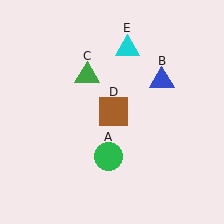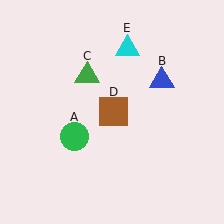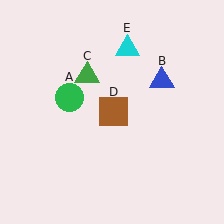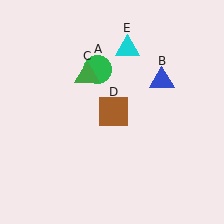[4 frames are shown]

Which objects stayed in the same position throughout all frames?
Blue triangle (object B) and green triangle (object C) and brown square (object D) and cyan triangle (object E) remained stationary.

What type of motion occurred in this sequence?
The green circle (object A) rotated clockwise around the center of the scene.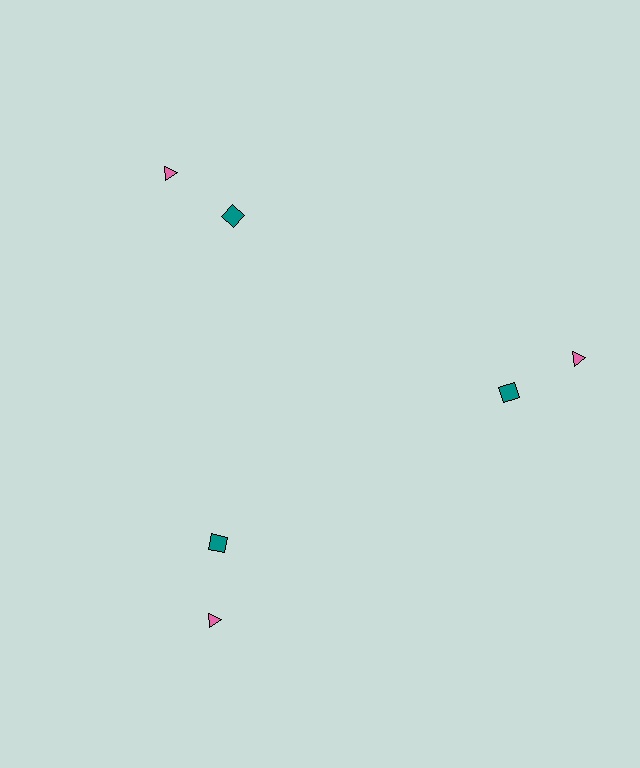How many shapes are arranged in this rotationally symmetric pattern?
There are 6 shapes, arranged in 3 groups of 2.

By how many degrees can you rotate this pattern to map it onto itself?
The pattern maps onto itself every 120 degrees of rotation.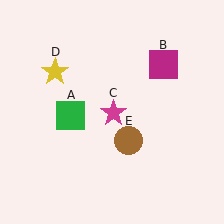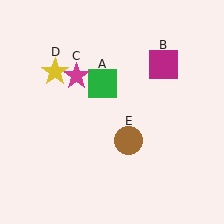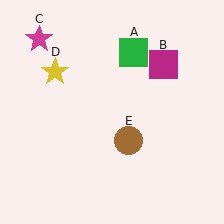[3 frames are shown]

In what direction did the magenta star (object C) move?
The magenta star (object C) moved up and to the left.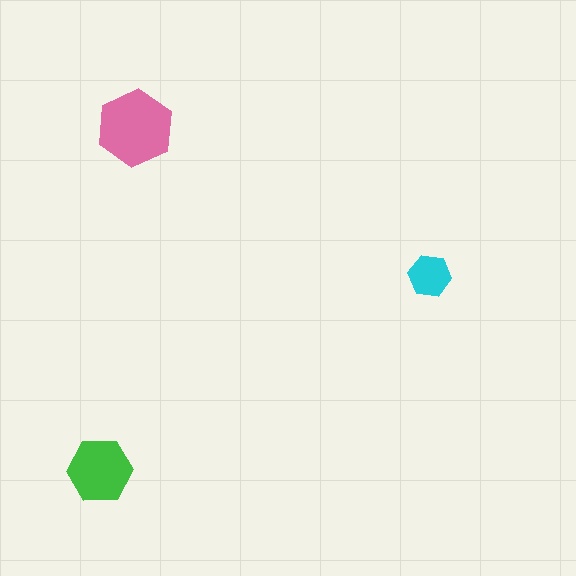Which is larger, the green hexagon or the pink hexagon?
The pink one.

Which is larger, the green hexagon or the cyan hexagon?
The green one.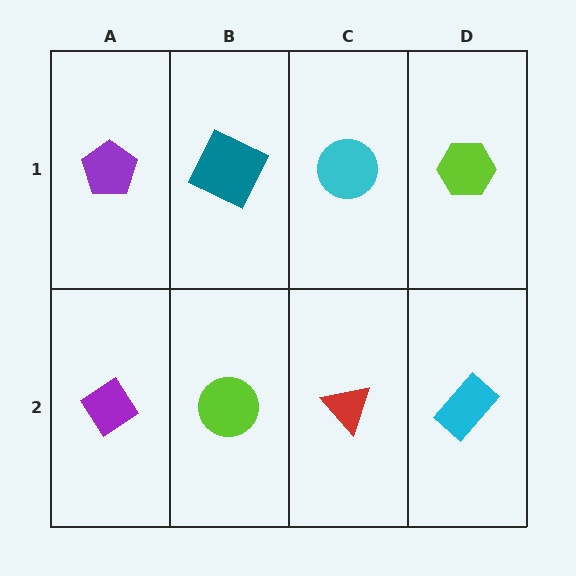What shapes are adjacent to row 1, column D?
A cyan rectangle (row 2, column D), a cyan circle (row 1, column C).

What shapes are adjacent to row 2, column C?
A cyan circle (row 1, column C), a lime circle (row 2, column B), a cyan rectangle (row 2, column D).